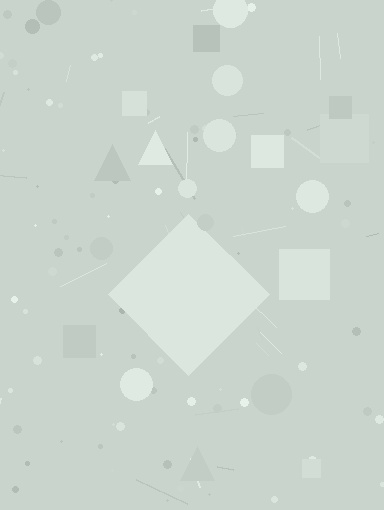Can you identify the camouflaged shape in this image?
The camouflaged shape is a diamond.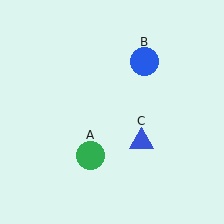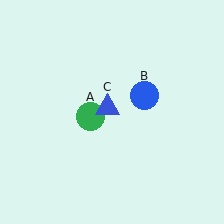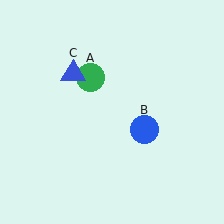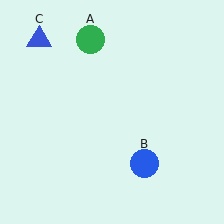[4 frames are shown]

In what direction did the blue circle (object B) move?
The blue circle (object B) moved down.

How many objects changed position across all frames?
3 objects changed position: green circle (object A), blue circle (object B), blue triangle (object C).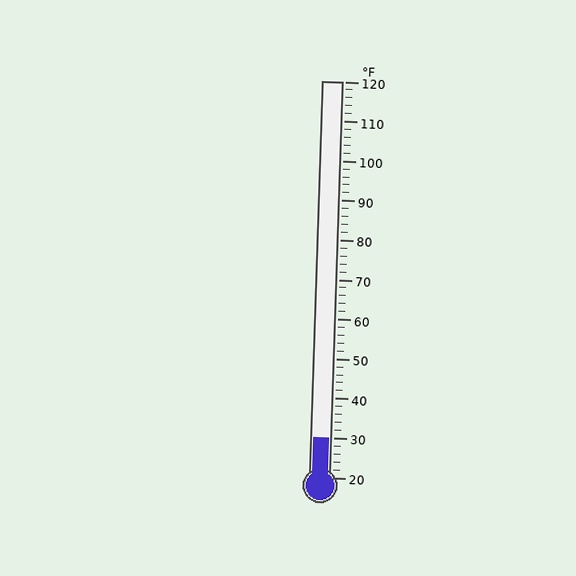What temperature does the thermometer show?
The thermometer shows approximately 30°F.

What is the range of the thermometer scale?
The thermometer scale ranges from 20°F to 120°F.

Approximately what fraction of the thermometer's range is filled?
The thermometer is filled to approximately 10% of its range.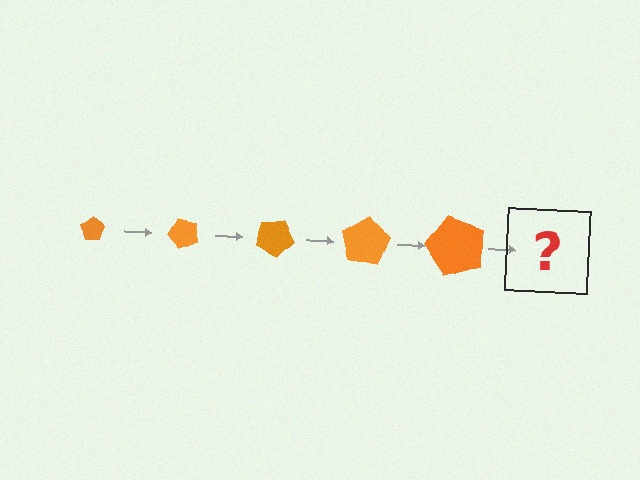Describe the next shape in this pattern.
It should be a pentagon, larger than the previous one and rotated 250 degrees from the start.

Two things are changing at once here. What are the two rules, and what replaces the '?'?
The two rules are that the pentagon grows larger each step and it rotates 50 degrees each step. The '?' should be a pentagon, larger than the previous one and rotated 250 degrees from the start.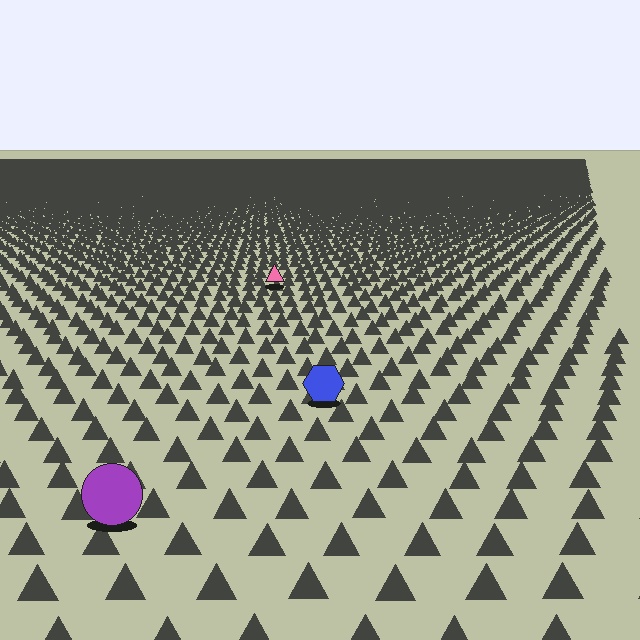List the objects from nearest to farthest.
From nearest to farthest: the purple circle, the blue hexagon, the pink triangle.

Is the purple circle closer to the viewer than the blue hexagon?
Yes. The purple circle is closer — you can tell from the texture gradient: the ground texture is coarser near it.